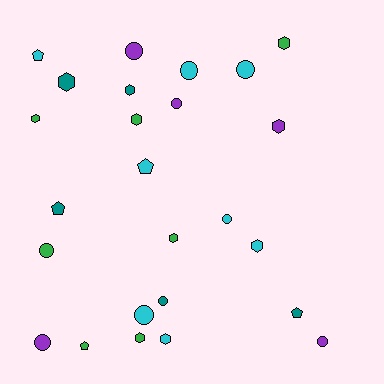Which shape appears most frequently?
Circle, with 10 objects.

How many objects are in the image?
There are 25 objects.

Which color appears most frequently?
Cyan, with 8 objects.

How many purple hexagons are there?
There is 1 purple hexagon.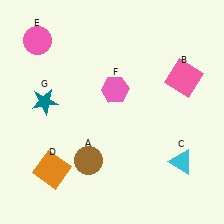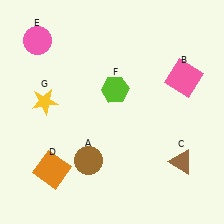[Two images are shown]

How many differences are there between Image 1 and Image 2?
There are 3 differences between the two images.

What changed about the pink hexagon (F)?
In Image 1, F is pink. In Image 2, it changed to lime.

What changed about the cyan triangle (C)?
In Image 1, C is cyan. In Image 2, it changed to brown.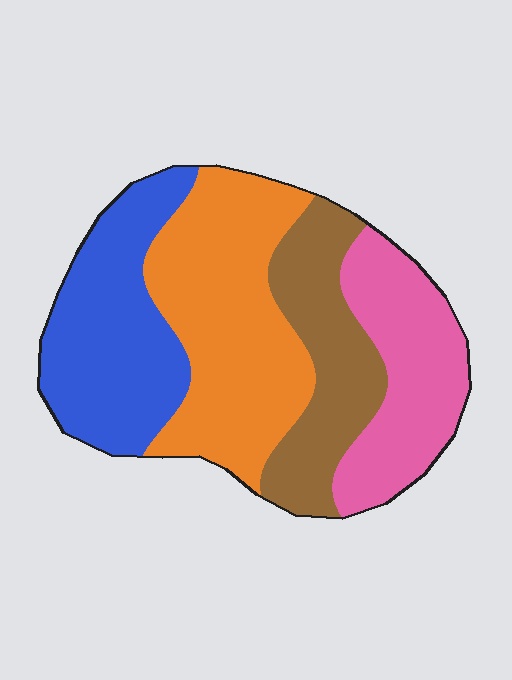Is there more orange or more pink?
Orange.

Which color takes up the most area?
Orange, at roughly 35%.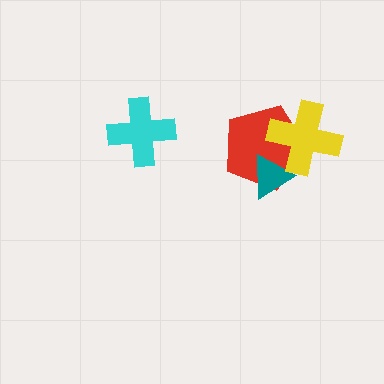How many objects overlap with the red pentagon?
2 objects overlap with the red pentagon.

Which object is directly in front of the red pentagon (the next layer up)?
The teal triangle is directly in front of the red pentagon.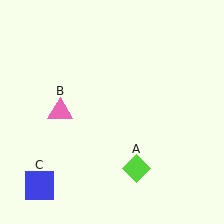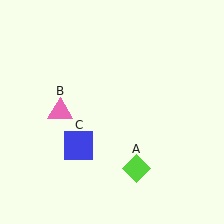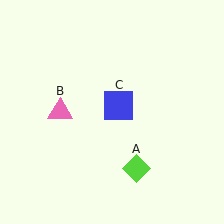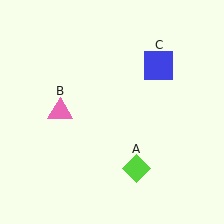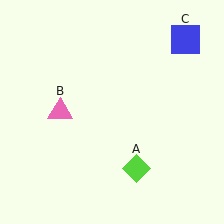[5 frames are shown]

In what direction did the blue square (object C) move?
The blue square (object C) moved up and to the right.